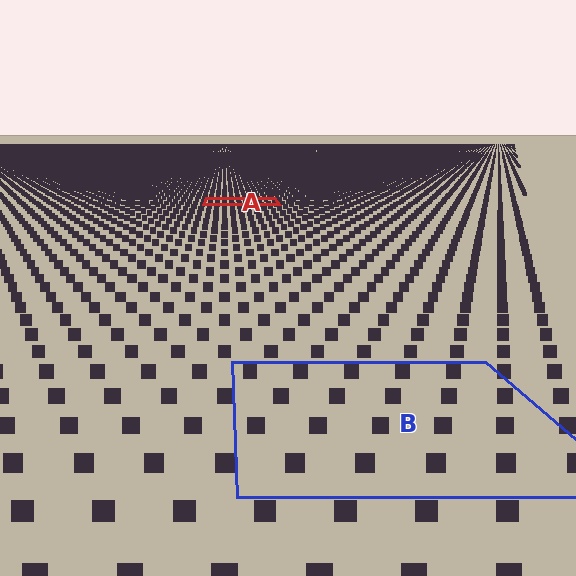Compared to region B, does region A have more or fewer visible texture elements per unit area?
Region A has more texture elements per unit area — they are packed more densely because it is farther away.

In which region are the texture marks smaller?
The texture marks are smaller in region A, because it is farther away.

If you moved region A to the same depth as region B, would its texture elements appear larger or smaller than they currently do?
They would appear larger. At a closer depth, the same texture elements are projected at a bigger on-screen size.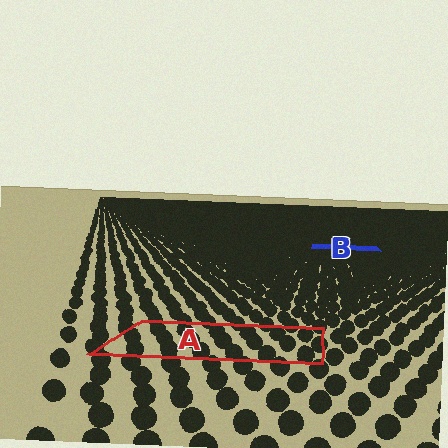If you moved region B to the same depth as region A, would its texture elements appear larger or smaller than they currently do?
They would appear larger. At a closer depth, the same texture elements are projected at a bigger on-screen size.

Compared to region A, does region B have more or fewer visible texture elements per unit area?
Region B has more texture elements per unit area — they are packed more densely because it is farther away.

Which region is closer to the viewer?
Region A is closer. The texture elements there are larger and more spread out.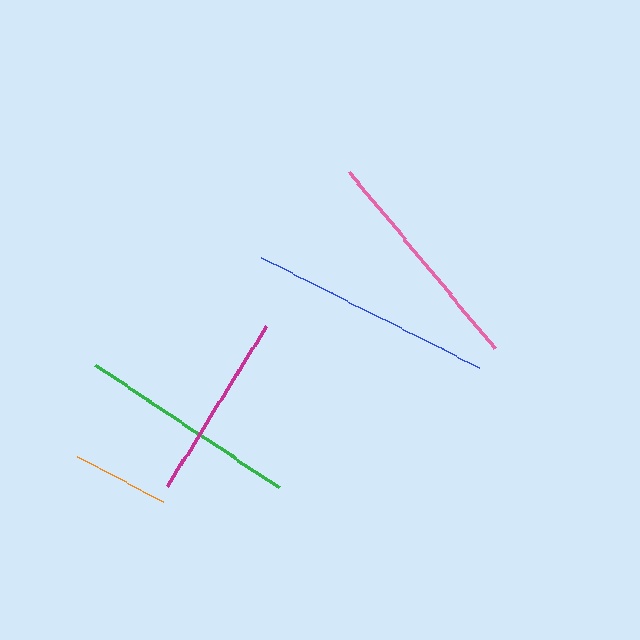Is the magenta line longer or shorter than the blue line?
The blue line is longer than the magenta line.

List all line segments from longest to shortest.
From longest to shortest: blue, pink, green, magenta, orange.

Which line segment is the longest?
The blue line is the longest at approximately 244 pixels.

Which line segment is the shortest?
The orange line is the shortest at approximately 97 pixels.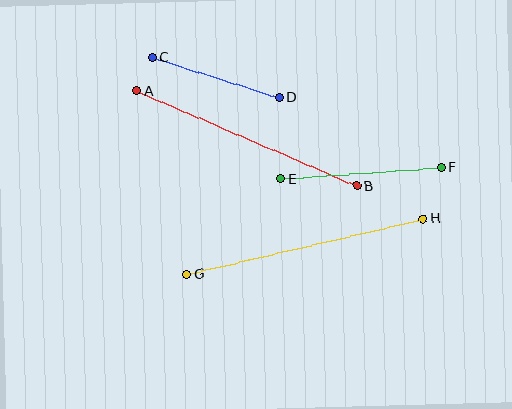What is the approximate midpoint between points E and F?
The midpoint is at approximately (361, 173) pixels.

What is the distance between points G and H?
The distance is approximately 243 pixels.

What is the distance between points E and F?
The distance is approximately 161 pixels.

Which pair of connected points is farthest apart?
Points G and H are farthest apart.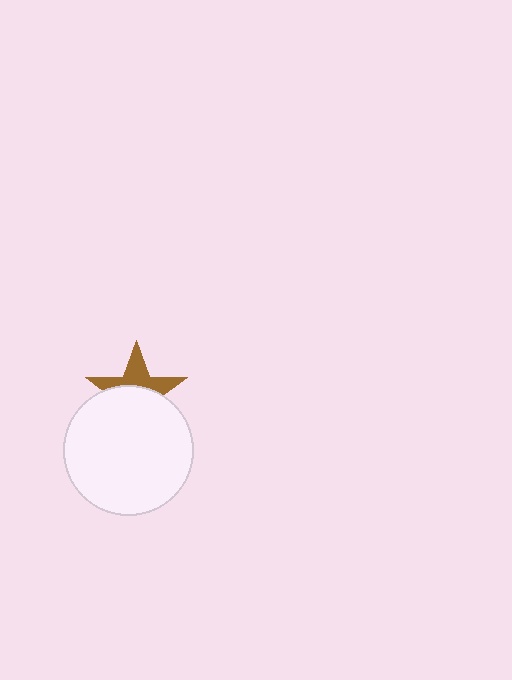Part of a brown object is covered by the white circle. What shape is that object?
It is a star.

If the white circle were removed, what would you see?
You would see the complete brown star.